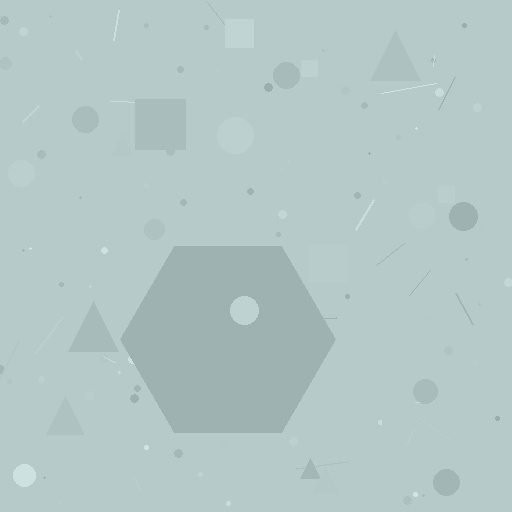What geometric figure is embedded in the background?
A hexagon is embedded in the background.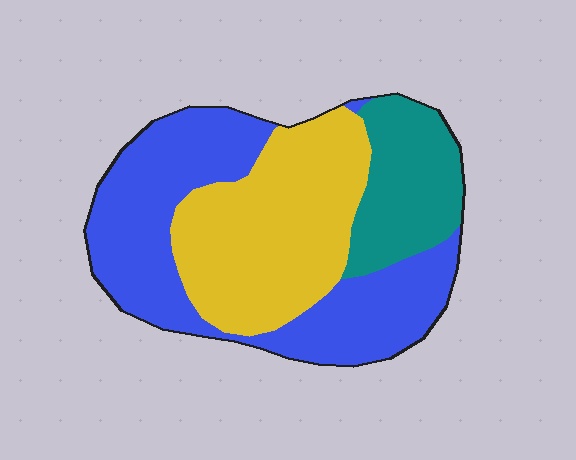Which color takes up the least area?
Teal, at roughly 20%.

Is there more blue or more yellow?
Blue.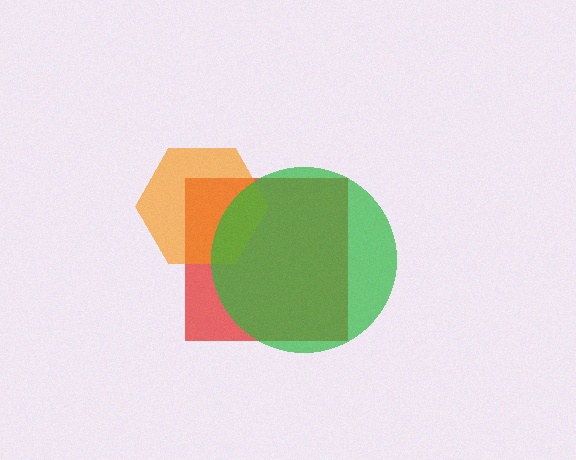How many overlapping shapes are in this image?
There are 3 overlapping shapes in the image.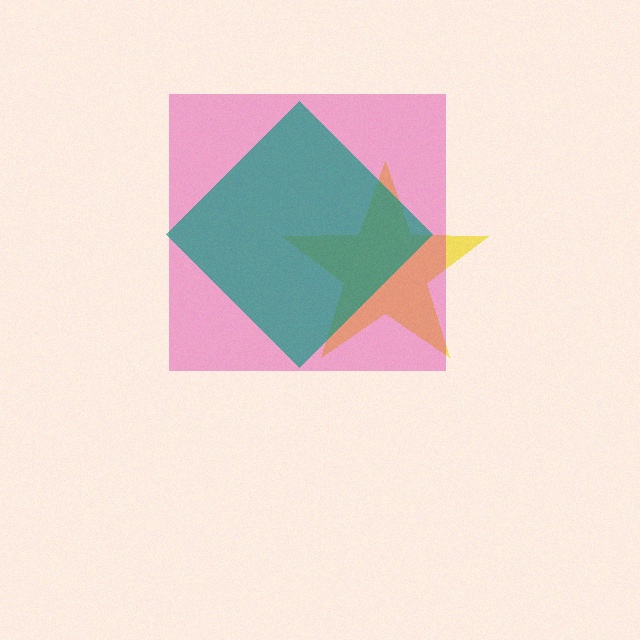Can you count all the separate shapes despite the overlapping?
Yes, there are 3 separate shapes.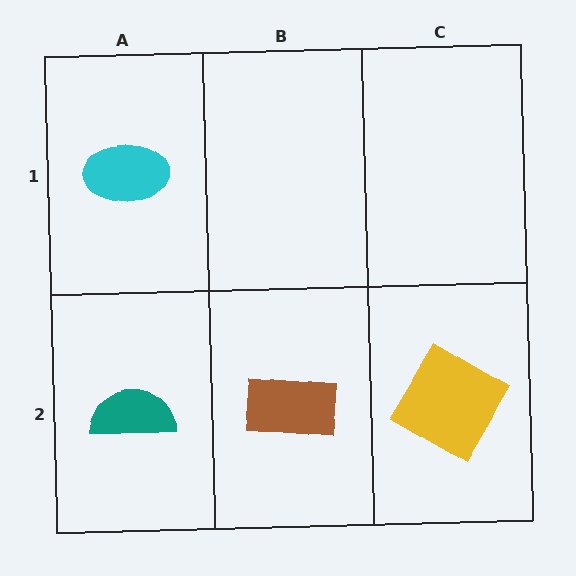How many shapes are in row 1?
1 shape.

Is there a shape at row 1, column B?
No, that cell is empty.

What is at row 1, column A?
A cyan ellipse.